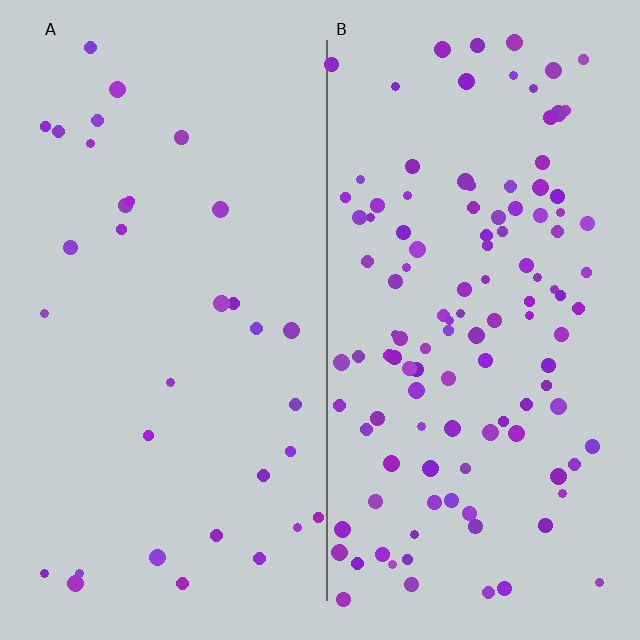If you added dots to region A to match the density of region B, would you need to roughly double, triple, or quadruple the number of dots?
Approximately quadruple.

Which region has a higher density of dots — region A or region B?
B (the right).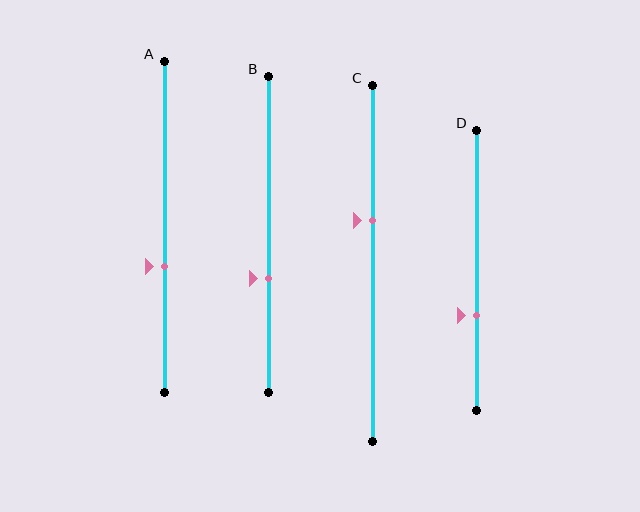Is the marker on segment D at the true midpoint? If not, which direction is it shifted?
No, the marker on segment D is shifted downward by about 16% of the segment length.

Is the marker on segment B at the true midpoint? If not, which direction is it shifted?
No, the marker on segment B is shifted downward by about 14% of the segment length.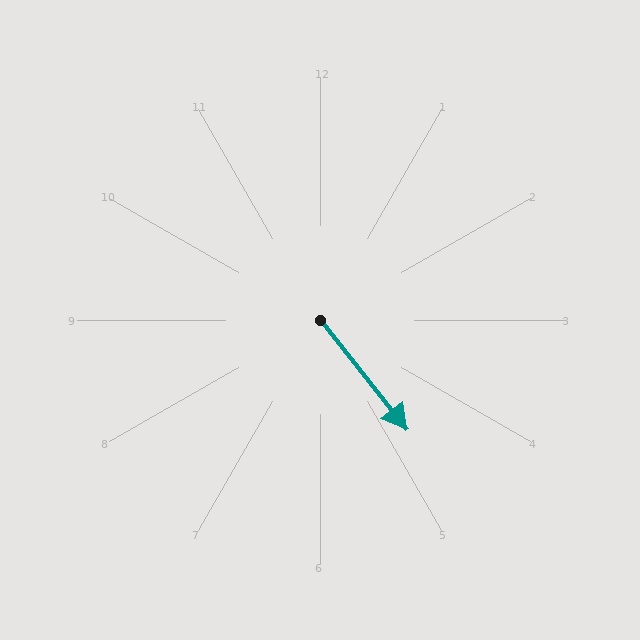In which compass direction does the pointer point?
Southeast.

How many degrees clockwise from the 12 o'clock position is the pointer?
Approximately 142 degrees.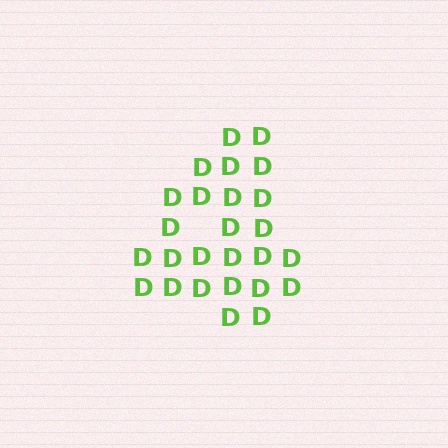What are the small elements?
The small elements are letter D's.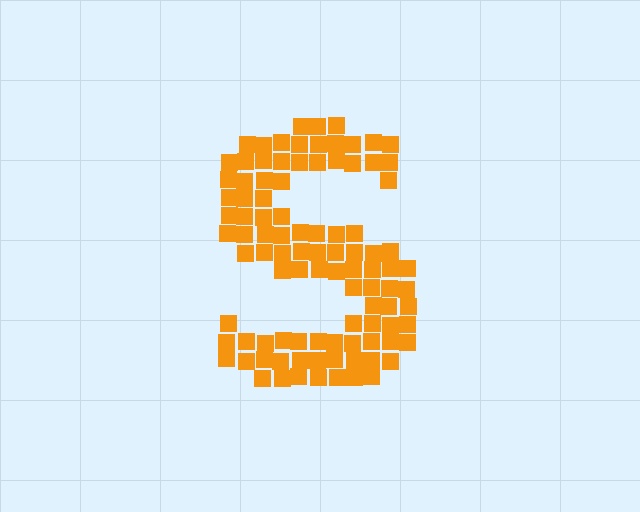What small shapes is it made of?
It is made of small squares.